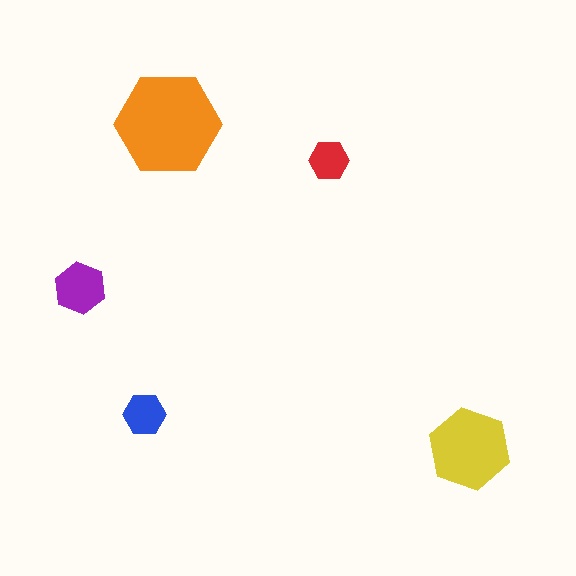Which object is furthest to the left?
The purple hexagon is leftmost.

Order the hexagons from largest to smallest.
the orange one, the yellow one, the purple one, the blue one, the red one.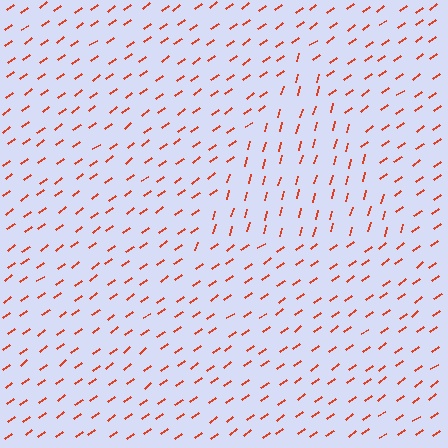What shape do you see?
I see a triangle.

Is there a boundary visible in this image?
Yes, there is a texture boundary formed by a change in line orientation.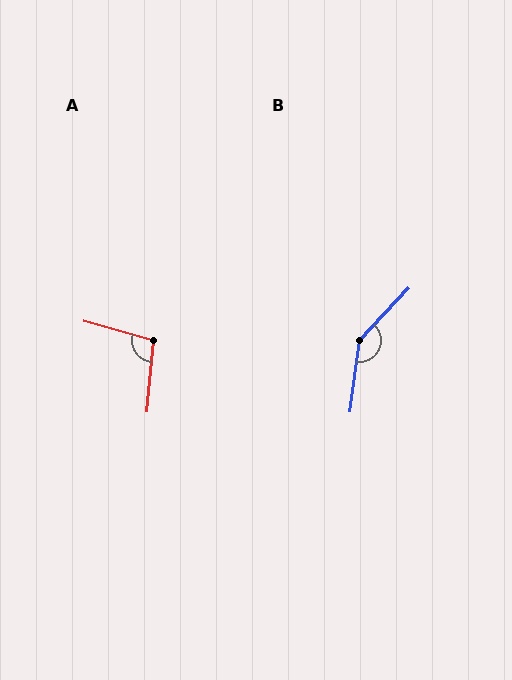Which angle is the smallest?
A, at approximately 101 degrees.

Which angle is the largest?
B, at approximately 145 degrees.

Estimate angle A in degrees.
Approximately 101 degrees.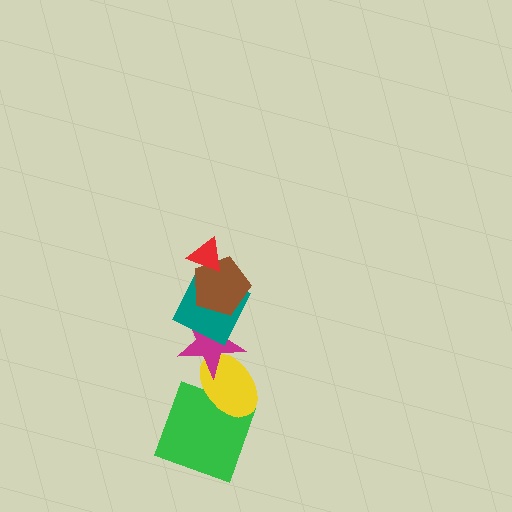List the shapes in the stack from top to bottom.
From top to bottom: the red triangle, the brown pentagon, the teal square, the magenta star, the yellow ellipse, the green square.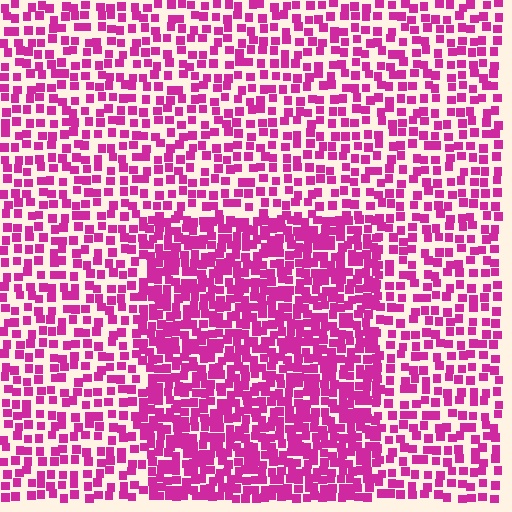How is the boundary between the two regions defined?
The boundary is defined by a change in element density (approximately 1.8x ratio). All elements are the same color, size, and shape.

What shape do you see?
I see a rectangle.